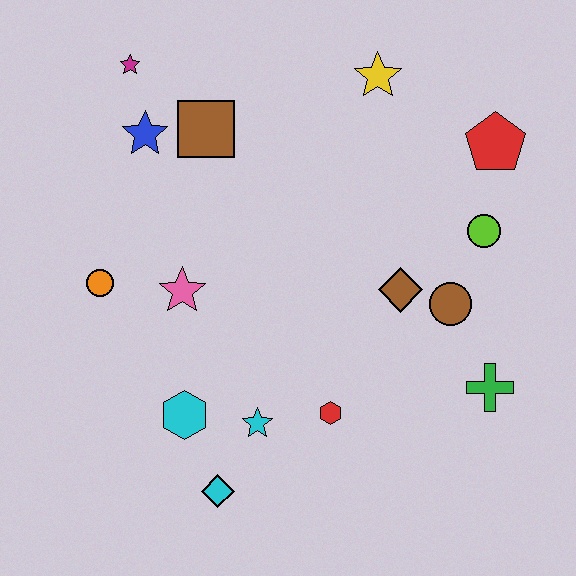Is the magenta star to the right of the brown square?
No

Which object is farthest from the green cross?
The magenta star is farthest from the green cross.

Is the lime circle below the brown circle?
No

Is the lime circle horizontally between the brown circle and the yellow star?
No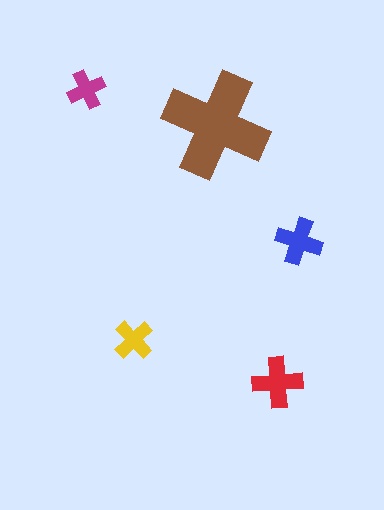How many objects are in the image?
There are 5 objects in the image.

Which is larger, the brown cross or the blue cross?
The brown one.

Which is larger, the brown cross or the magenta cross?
The brown one.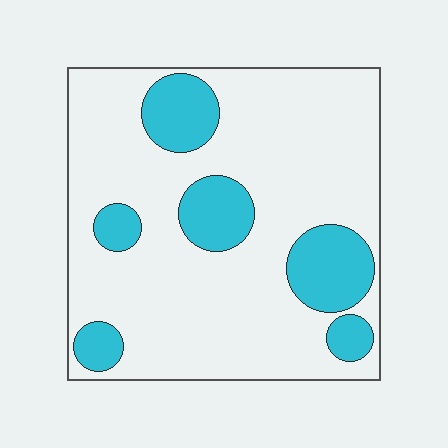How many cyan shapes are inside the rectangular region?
6.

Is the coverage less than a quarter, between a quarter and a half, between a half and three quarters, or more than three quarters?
Less than a quarter.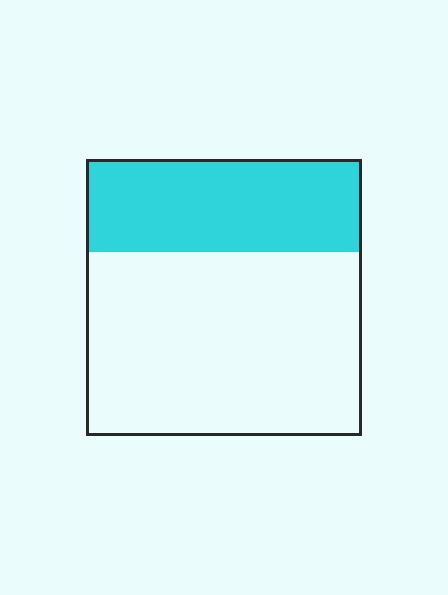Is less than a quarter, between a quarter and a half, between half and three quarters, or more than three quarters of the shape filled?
Between a quarter and a half.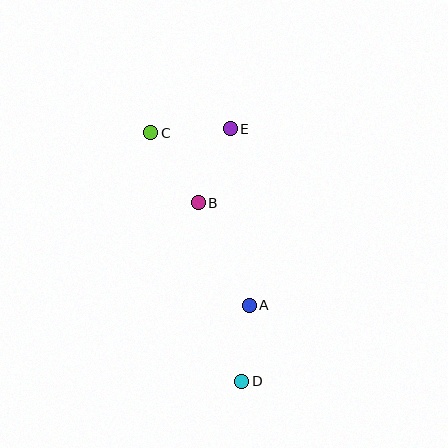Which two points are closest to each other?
Points A and D are closest to each other.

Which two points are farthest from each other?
Points C and D are farthest from each other.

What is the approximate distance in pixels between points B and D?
The distance between B and D is approximately 184 pixels.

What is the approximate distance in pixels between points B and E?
The distance between B and E is approximately 81 pixels.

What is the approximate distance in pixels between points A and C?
The distance between A and C is approximately 199 pixels.